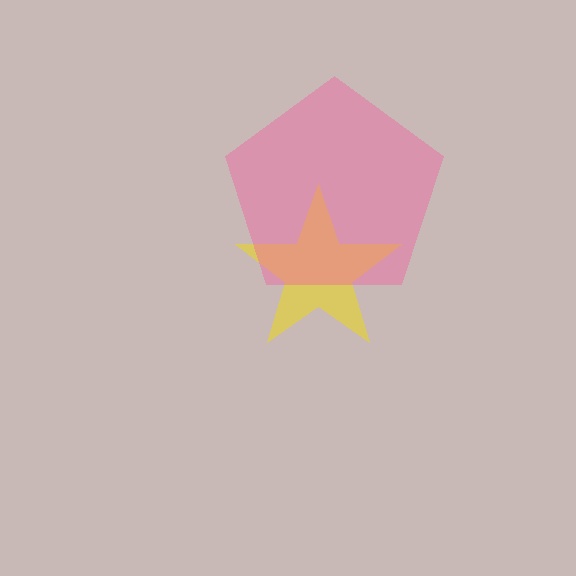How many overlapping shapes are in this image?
There are 2 overlapping shapes in the image.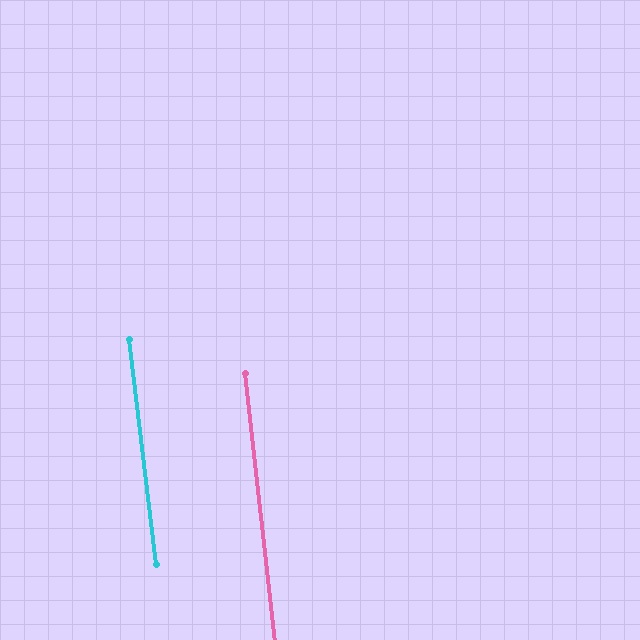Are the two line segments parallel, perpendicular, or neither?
Parallel — their directions differ by only 0.6°.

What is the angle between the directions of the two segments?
Approximately 1 degree.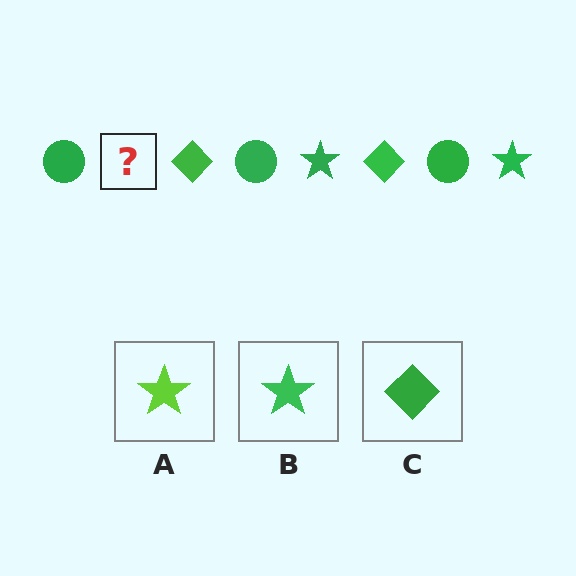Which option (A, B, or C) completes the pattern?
B.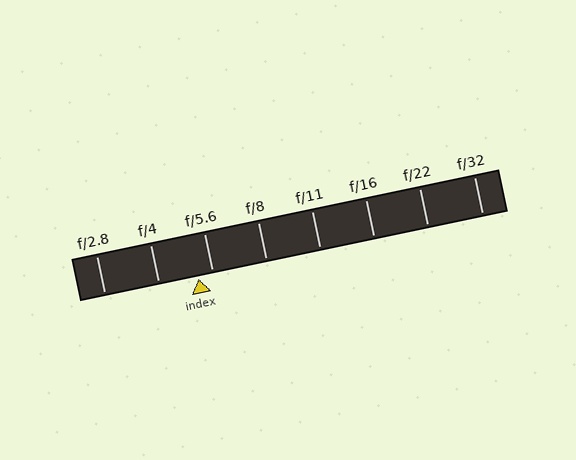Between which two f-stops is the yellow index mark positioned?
The index mark is between f/4 and f/5.6.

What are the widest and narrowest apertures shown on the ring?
The widest aperture shown is f/2.8 and the narrowest is f/32.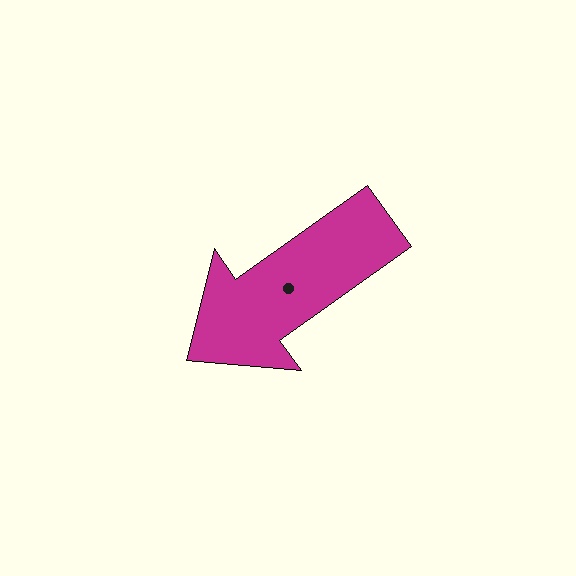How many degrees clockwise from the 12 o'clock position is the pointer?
Approximately 234 degrees.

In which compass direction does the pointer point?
Southwest.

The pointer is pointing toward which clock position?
Roughly 8 o'clock.